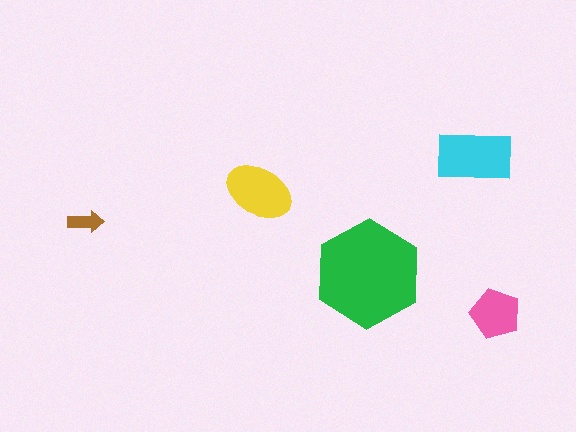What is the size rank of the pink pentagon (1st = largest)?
4th.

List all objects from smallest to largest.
The brown arrow, the pink pentagon, the yellow ellipse, the cyan rectangle, the green hexagon.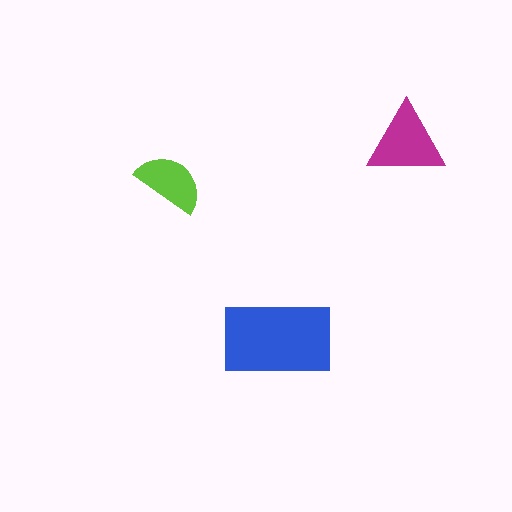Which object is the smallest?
The lime semicircle.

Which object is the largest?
The blue rectangle.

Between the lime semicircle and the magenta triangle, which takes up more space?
The magenta triangle.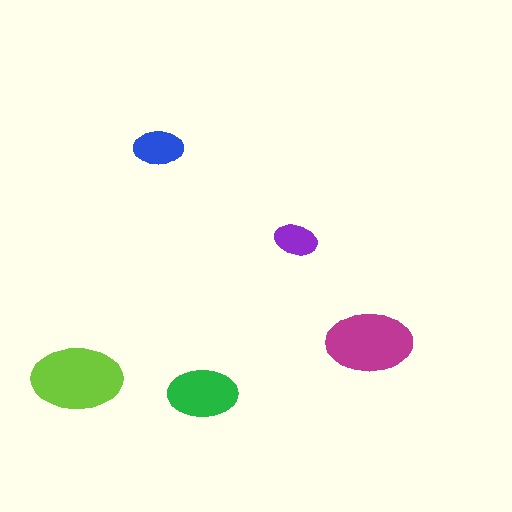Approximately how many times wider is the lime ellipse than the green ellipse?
About 1.5 times wider.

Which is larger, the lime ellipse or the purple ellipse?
The lime one.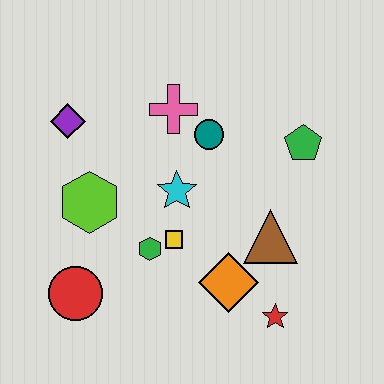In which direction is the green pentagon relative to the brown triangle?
The green pentagon is above the brown triangle.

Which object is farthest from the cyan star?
The red star is farthest from the cyan star.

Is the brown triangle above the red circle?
Yes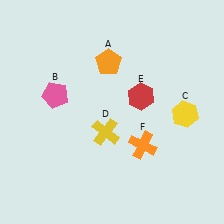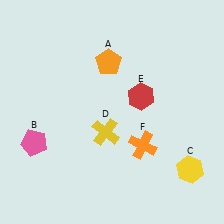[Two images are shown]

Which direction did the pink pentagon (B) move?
The pink pentagon (B) moved down.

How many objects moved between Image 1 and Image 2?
2 objects moved between the two images.